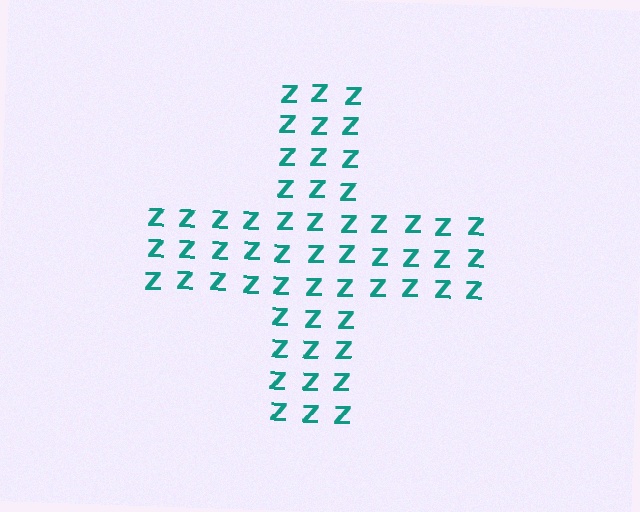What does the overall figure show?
The overall figure shows a cross.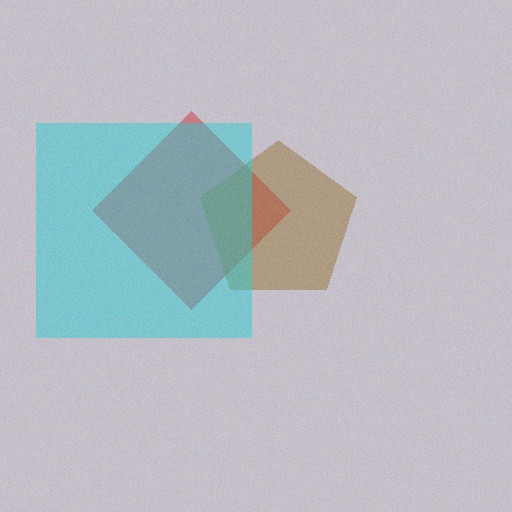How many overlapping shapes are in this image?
There are 3 overlapping shapes in the image.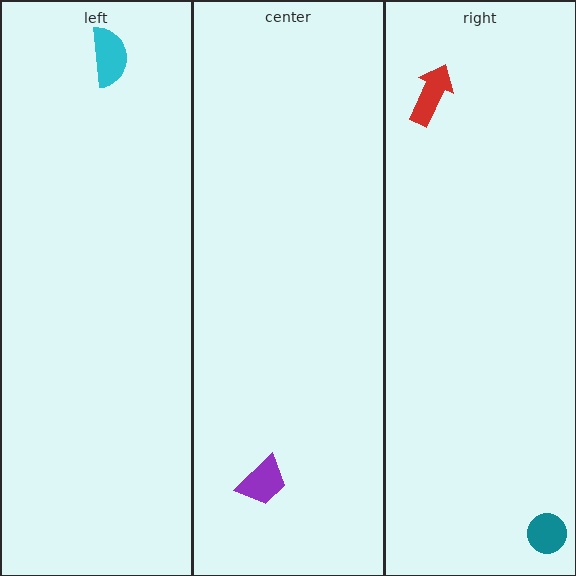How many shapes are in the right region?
2.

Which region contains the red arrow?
The right region.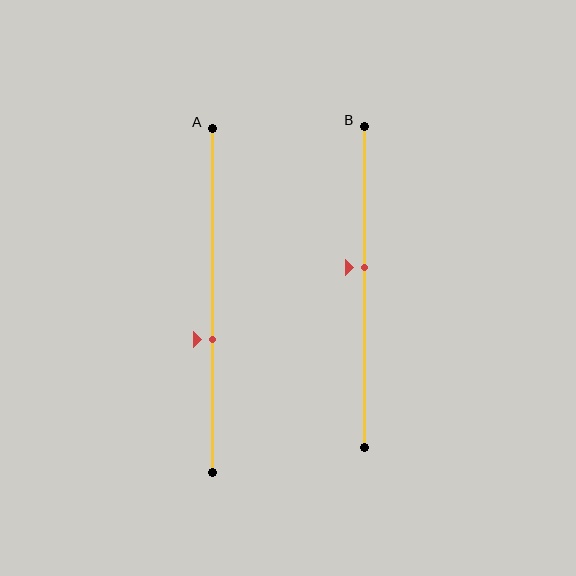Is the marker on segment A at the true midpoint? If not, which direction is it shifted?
No, the marker on segment A is shifted downward by about 11% of the segment length.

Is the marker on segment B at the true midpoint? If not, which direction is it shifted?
No, the marker on segment B is shifted upward by about 6% of the segment length.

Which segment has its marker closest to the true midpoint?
Segment B has its marker closest to the true midpoint.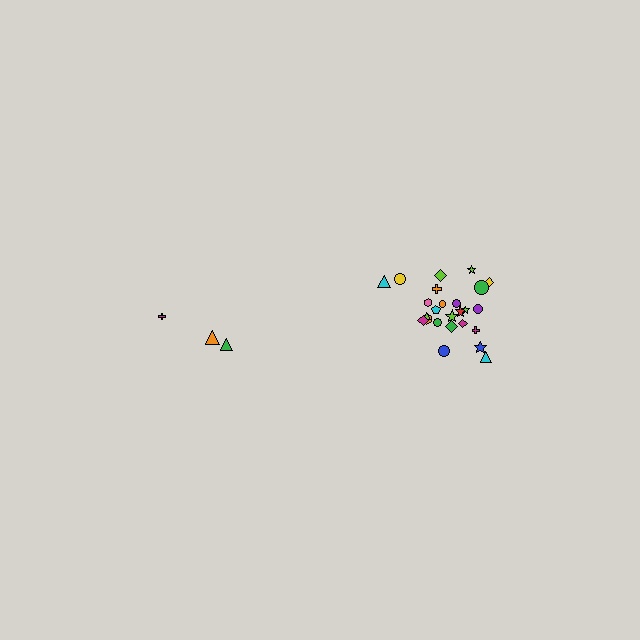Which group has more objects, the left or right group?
The right group.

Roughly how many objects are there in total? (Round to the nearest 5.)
Roughly 30 objects in total.